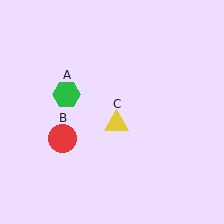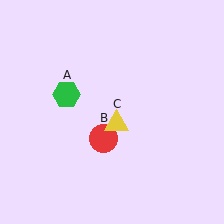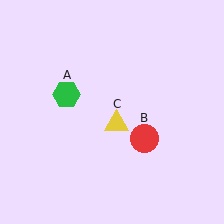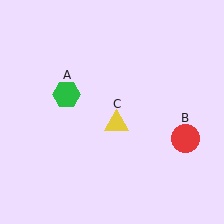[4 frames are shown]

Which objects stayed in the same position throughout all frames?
Green hexagon (object A) and yellow triangle (object C) remained stationary.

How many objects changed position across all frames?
1 object changed position: red circle (object B).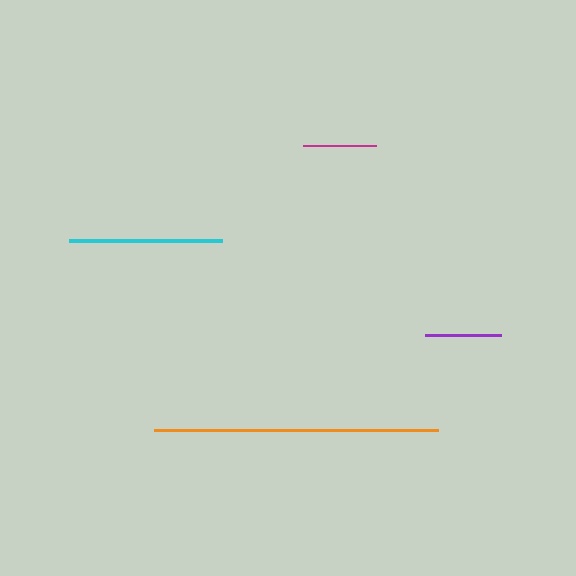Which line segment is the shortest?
The magenta line is the shortest at approximately 73 pixels.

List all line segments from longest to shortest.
From longest to shortest: orange, cyan, purple, magenta.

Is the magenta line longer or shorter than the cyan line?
The cyan line is longer than the magenta line.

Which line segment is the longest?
The orange line is the longest at approximately 283 pixels.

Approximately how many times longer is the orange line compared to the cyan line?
The orange line is approximately 1.8 times the length of the cyan line.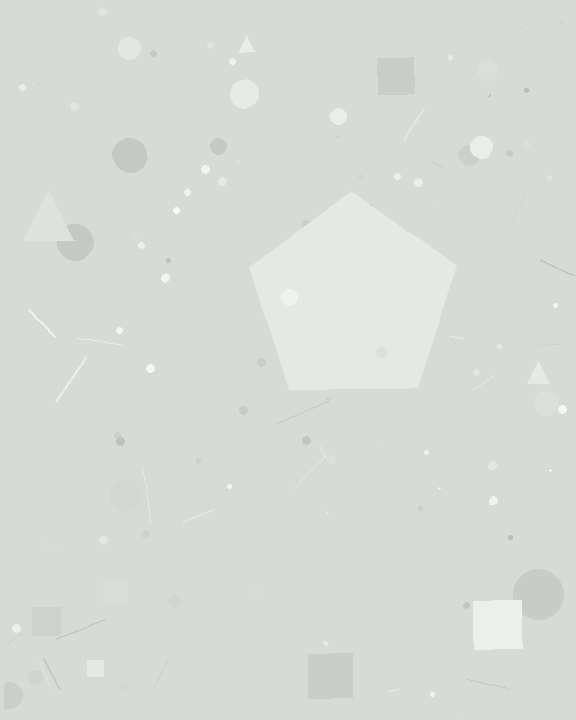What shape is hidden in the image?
A pentagon is hidden in the image.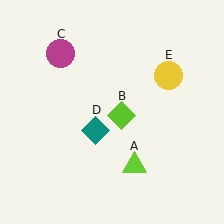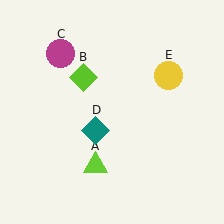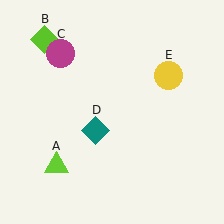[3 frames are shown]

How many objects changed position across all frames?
2 objects changed position: lime triangle (object A), lime diamond (object B).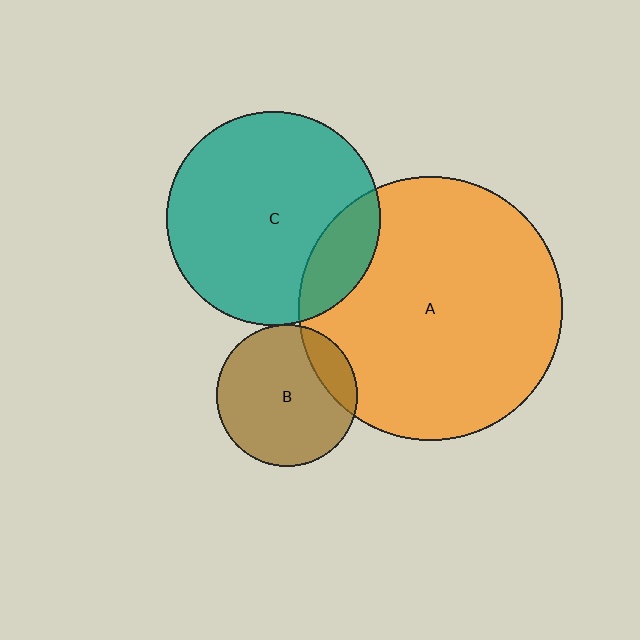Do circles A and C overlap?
Yes.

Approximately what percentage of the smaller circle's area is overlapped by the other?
Approximately 15%.